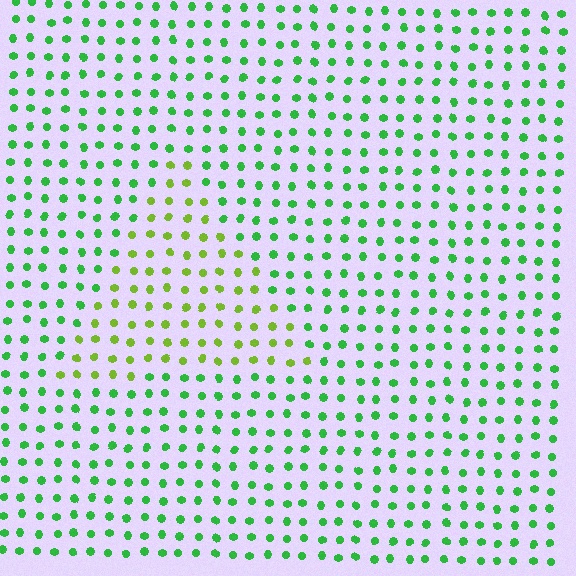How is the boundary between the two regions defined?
The boundary is defined purely by a slight shift in hue (about 39 degrees). Spacing, size, and orientation are identical on both sides.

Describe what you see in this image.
The image is filled with small green elements in a uniform arrangement. A triangle-shaped region is visible where the elements are tinted to a slightly different hue, forming a subtle color boundary.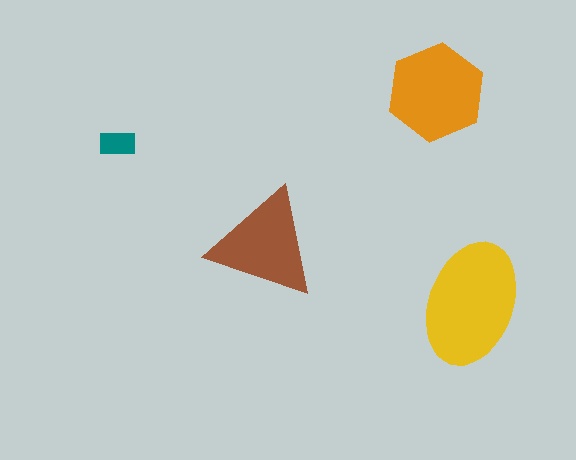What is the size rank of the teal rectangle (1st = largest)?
4th.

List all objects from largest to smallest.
The yellow ellipse, the orange hexagon, the brown triangle, the teal rectangle.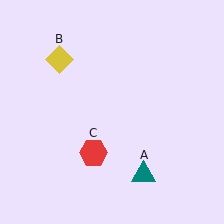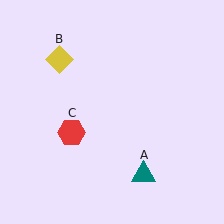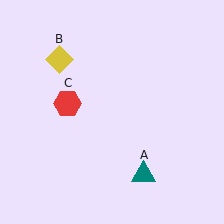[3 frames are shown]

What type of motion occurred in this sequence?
The red hexagon (object C) rotated clockwise around the center of the scene.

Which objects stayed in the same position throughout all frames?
Teal triangle (object A) and yellow diamond (object B) remained stationary.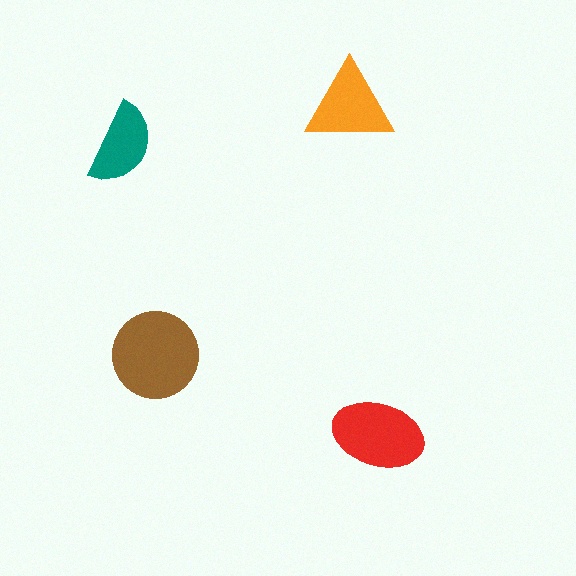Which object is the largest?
The brown circle.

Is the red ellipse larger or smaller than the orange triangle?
Larger.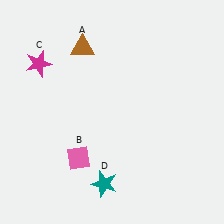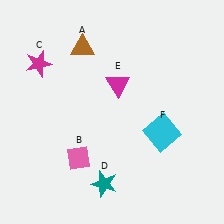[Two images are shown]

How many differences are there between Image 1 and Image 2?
There are 2 differences between the two images.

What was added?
A magenta triangle (E), a cyan square (F) were added in Image 2.